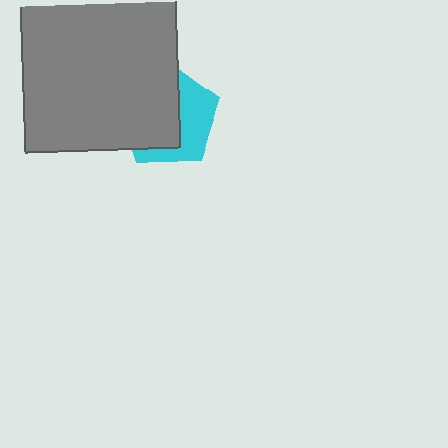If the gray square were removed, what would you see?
You would see the complete cyan pentagon.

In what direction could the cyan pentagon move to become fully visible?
The cyan pentagon could move right. That would shift it out from behind the gray square entirely.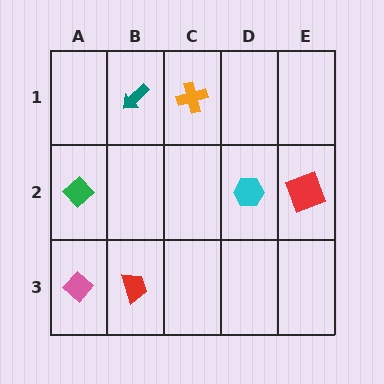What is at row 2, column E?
A red square.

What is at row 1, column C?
An orange cross.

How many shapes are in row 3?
2 shapes.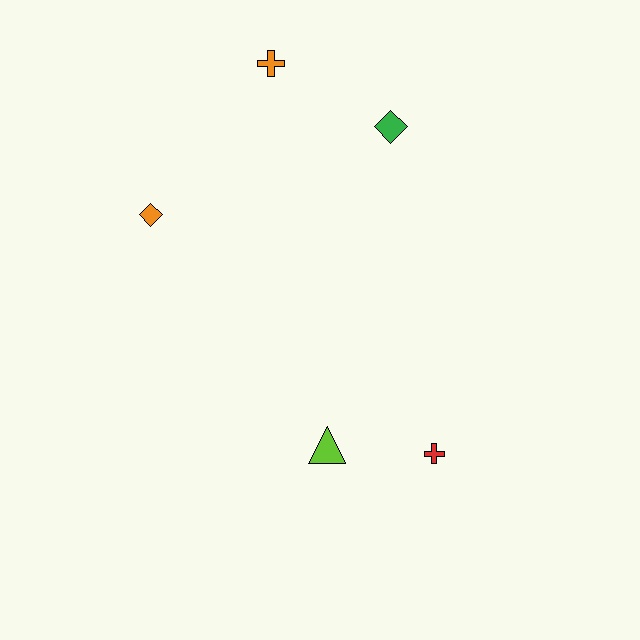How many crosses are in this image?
There are 2 crosses.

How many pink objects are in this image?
There are no pink objects.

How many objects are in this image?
There are 5 objects.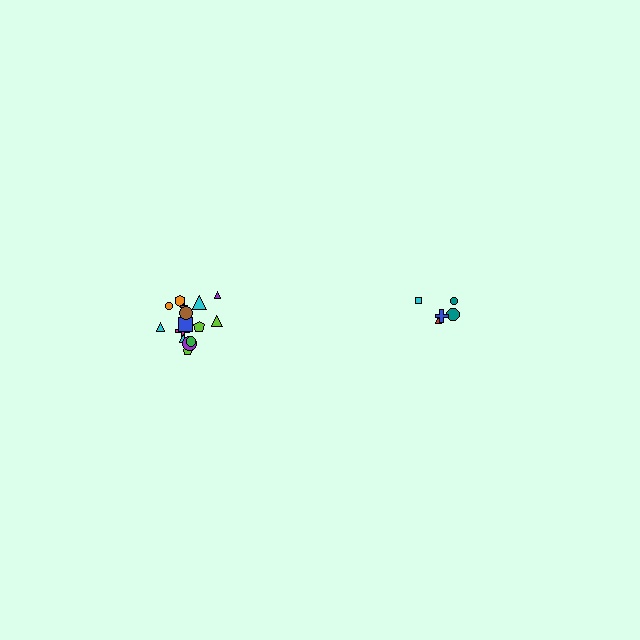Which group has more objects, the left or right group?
The left group.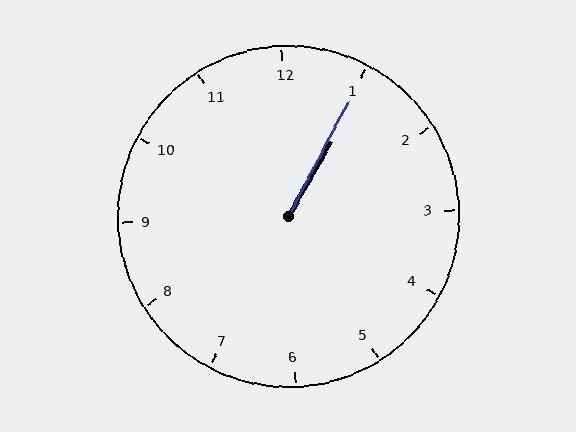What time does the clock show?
1:05.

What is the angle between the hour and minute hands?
Approximately 2 degrees.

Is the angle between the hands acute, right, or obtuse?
It is acute.